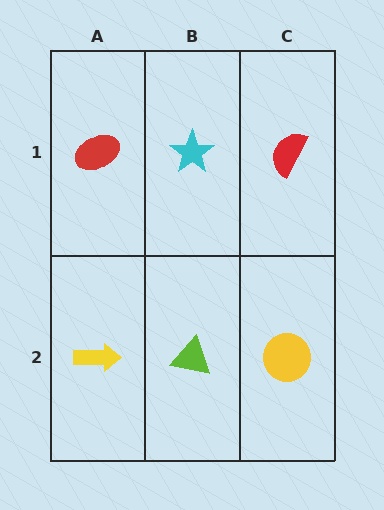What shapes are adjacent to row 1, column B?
A lime triangle (row 2, column B), a red ellipse (row 1, column A), a red semicircle (row 1, column C).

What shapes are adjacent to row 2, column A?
A red ellipse (row 1, column A), a lime triangle (row 2, column B).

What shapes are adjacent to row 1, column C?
A yellow circle (row 2, column C), a cyan star (row 1, column B).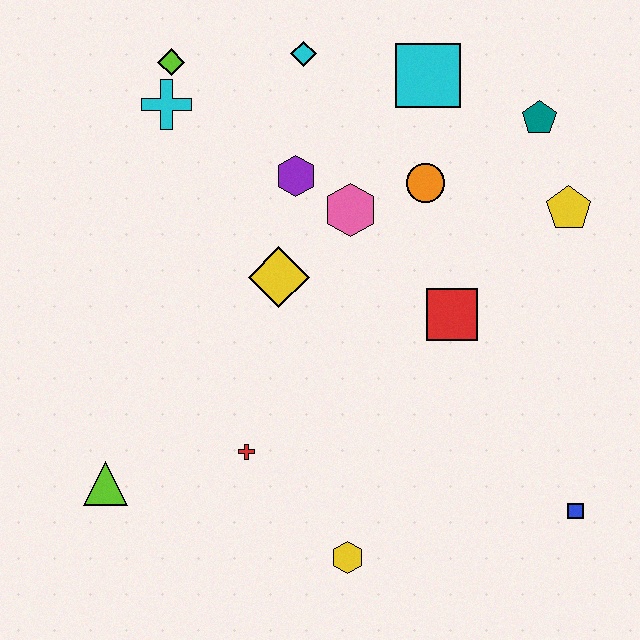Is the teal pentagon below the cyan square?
Yes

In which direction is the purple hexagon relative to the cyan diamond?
The purple hexagon is below the cyan diamond.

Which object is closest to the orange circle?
The pink hexagon is closest to the orange circle.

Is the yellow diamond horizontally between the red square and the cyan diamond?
No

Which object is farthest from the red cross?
The teal pentagon is farthest from the red cross.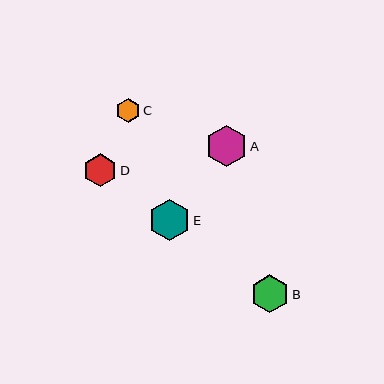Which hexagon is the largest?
Hexagon A is the largest with a size of approximately 41 pixels.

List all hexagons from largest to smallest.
From largest to smallest: A, E, B, D, C.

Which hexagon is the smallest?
Hexagon C is the smallest with a size of approximately 24 pixels.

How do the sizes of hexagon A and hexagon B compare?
Hexagon A and hexagon B are approximately the same size.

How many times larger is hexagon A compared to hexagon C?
Hexagon A is approximately 1.7 times the size of hexagon C.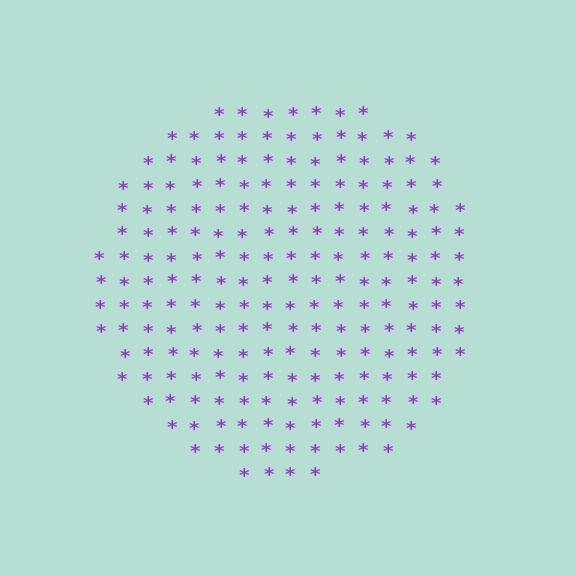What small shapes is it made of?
It is made of small asterisks.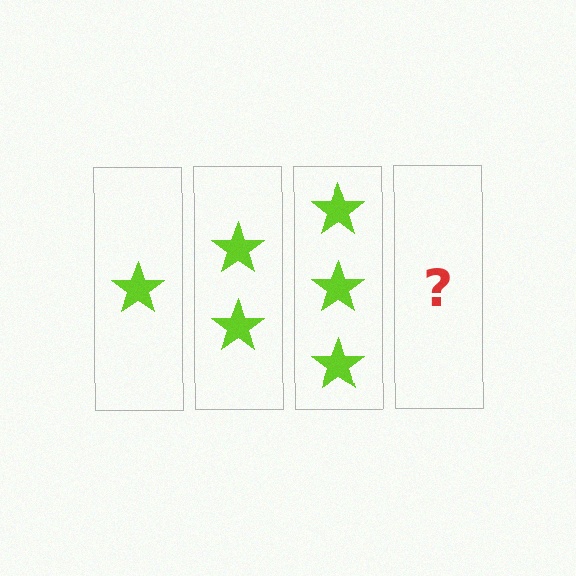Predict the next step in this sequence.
The next step is 4 stars.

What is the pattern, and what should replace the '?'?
The pattern is that each step adds one more star. The '?' should be 4 stars.